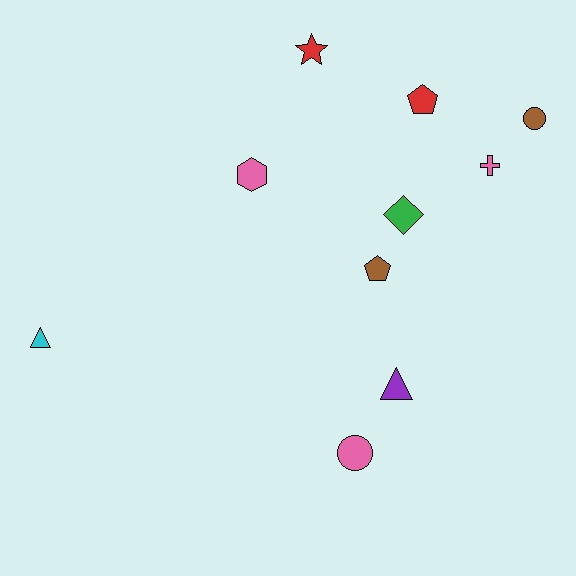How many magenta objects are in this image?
There are no magenta objects.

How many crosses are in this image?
There is 1 cross.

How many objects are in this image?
There are 10 objects.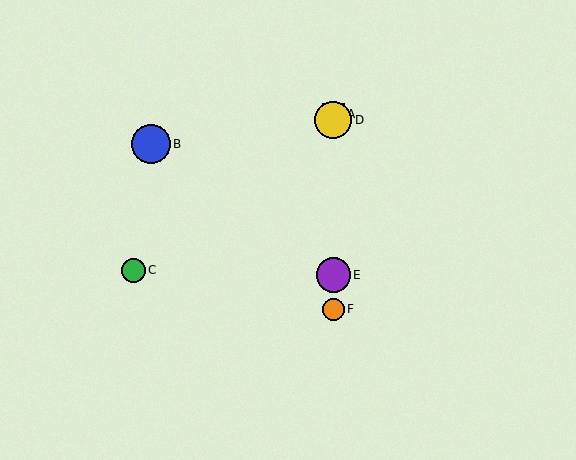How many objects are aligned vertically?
4 objects (A, D, E, F) are aligned vertically.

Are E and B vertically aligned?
No, E is at x≈333 and B is at x≈151.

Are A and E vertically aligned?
Yes, both are at x≈333.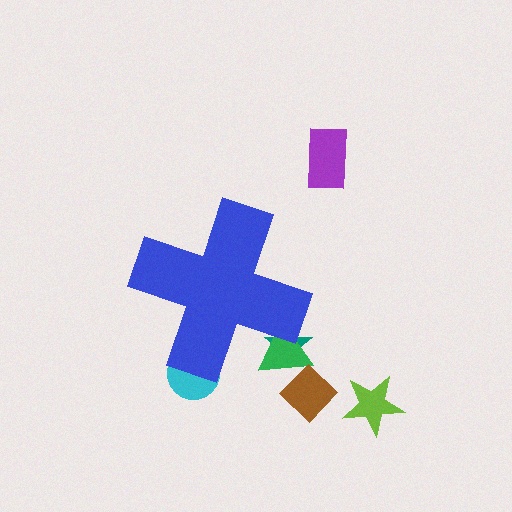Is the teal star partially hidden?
Yes, the teal star is partially hidden behind the blue cross.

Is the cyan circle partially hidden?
Yes, the cyan circle is partially hidden behind the blue cross.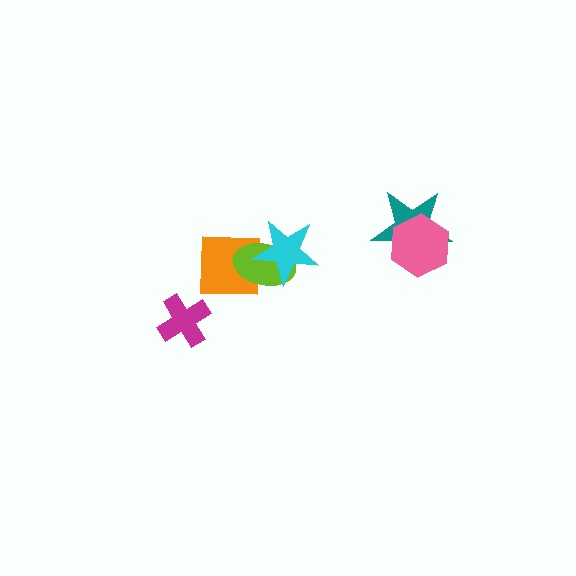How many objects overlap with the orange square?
2 objects overlap with the orange square.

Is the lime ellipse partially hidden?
Yes, it is partially covered by another shape.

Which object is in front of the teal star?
The pink hexagon is in front of the teal star.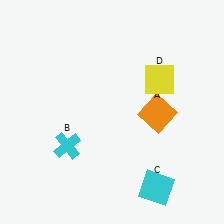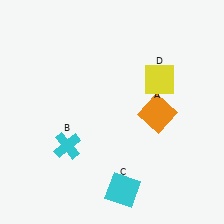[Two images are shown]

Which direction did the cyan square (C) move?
The cyan square (C) moved left.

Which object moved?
The cyan square (C) moved left.